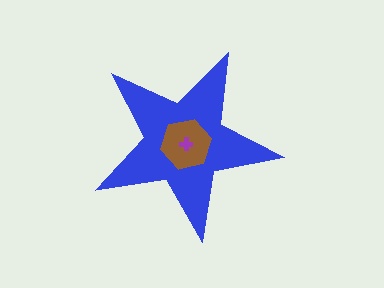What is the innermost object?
The purple cross.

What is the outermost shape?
The blue star.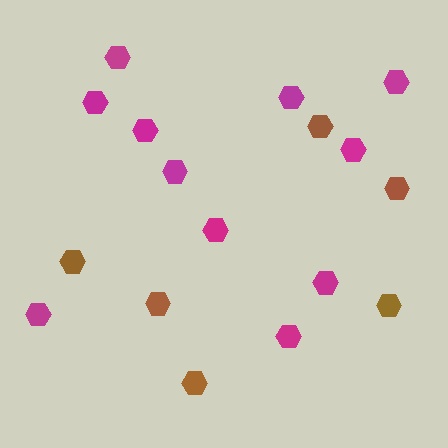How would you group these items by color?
There are 2 groups: one group of brown hexagons (6) and one group of magenta hexagons (11).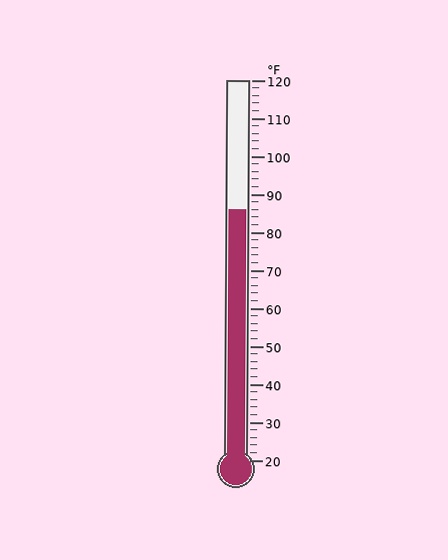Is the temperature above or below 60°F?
The temperature is above 60°F.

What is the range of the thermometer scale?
The thermometer scale ranges from 20°F to 120°F.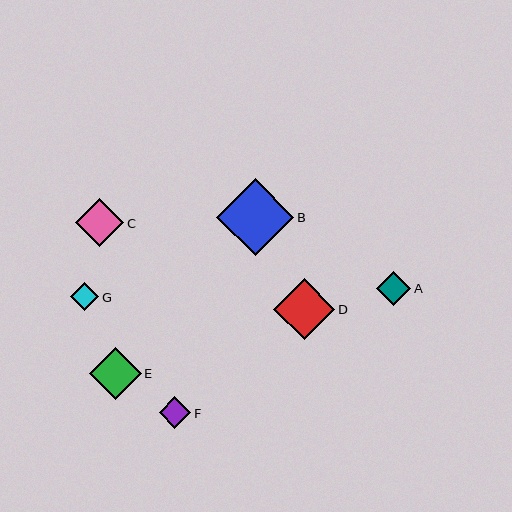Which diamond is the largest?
Diamond B is the largest with a size of approximately 77 pixels.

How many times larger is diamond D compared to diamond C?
Diamond D is approximately 1.3 times the size of diamond C.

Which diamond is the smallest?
Diamond G is the smallest with a size of approximately 28 pixels.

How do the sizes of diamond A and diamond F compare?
Diamond A and diamond F are approximately the same size.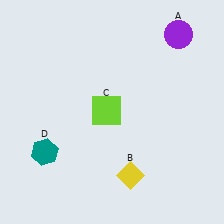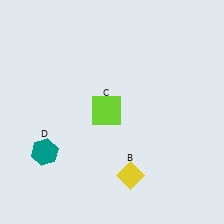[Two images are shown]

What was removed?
The purple circle (A) was removed in Image 2.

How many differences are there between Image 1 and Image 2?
There is 1 difference between the two images.